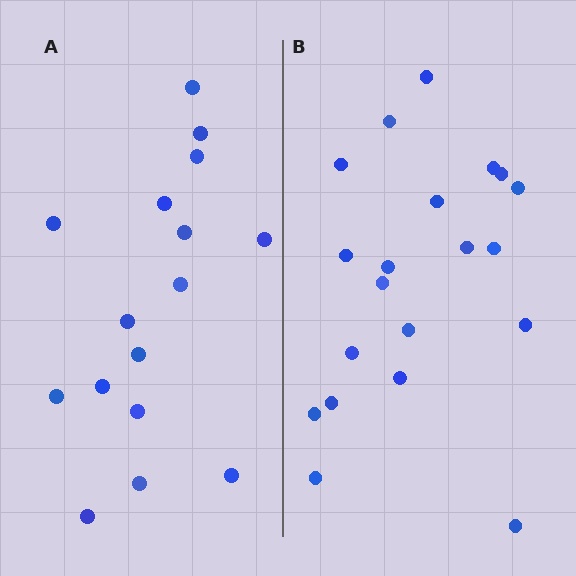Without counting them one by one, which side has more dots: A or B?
Region B (the right region) has more dots.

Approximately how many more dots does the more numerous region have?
Region B has about 4 more dots than region A.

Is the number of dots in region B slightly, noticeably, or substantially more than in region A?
Region B has noticeably more, but not dramatically so. The ratio is roughly 1.2 to 1.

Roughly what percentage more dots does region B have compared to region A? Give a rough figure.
About 25% more.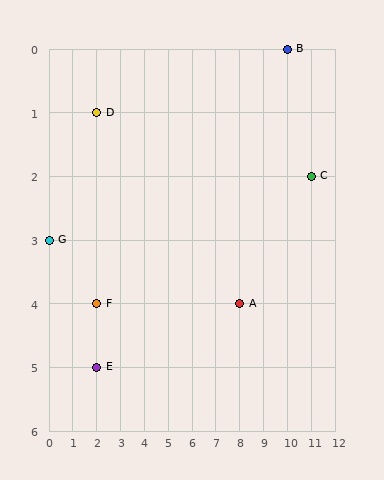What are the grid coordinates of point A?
Point A is at grid coordinates (8, 4).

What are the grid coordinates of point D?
Point D is at grid coordinates (2, 1).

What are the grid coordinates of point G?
Point G is at grid coordinates (0, 3).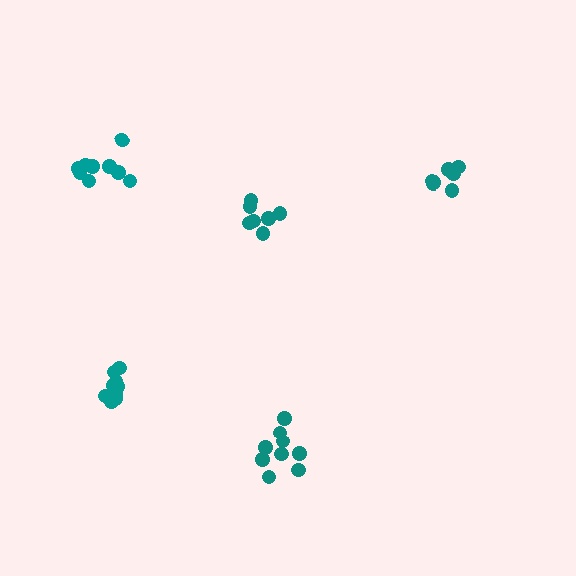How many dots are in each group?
Group 1: 11 dots, Group 2: 7 dots, Group 3: 9 dots, Group 4: 7 dots, Group 5: 9 dots (43 total).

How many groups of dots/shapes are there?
There are 5 groups.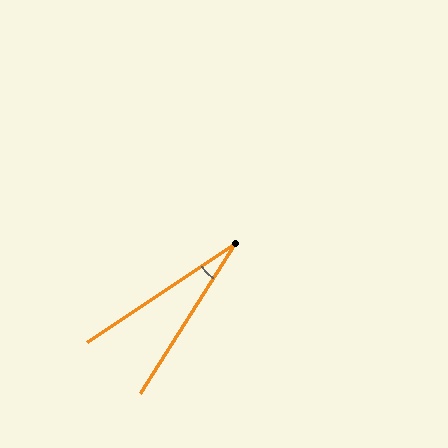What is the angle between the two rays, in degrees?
Approximately 24 degrees.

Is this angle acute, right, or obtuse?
It is acute.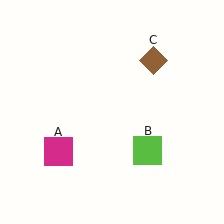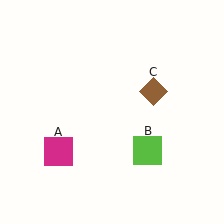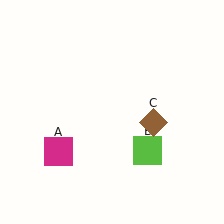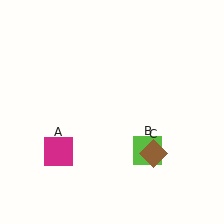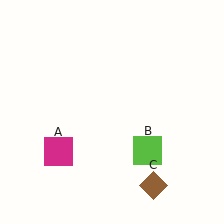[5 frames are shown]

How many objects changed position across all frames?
1 object changed position: brown diamond (object C).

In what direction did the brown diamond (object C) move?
The brown diamond (object C) moved down.